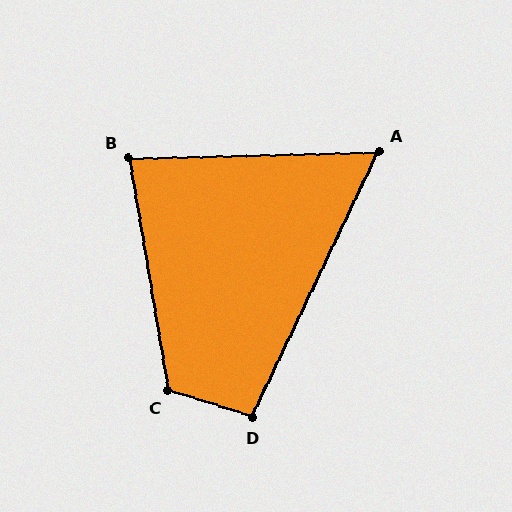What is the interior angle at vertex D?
Approximately 98 degrees (obtuse).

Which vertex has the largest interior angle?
C, at approximately 117 degrees.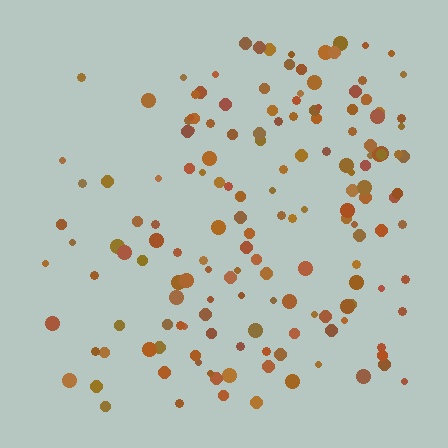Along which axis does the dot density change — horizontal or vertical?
Horizontal.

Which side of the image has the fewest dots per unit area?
The left.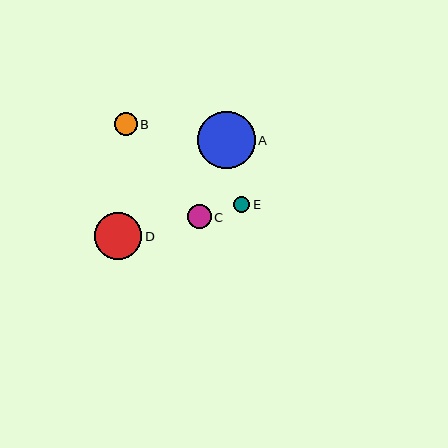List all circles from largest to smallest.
From largest to smallest: A, D, C, B, E.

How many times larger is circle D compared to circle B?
Circle D is approximately 2.0 times the size of circle B.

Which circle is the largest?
Circle A is the largest with a size of approximately 57 pixels.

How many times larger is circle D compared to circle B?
Circle D is approximately 2.0 times the size of circle B.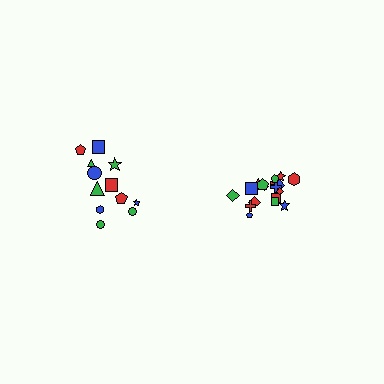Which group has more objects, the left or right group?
The right group.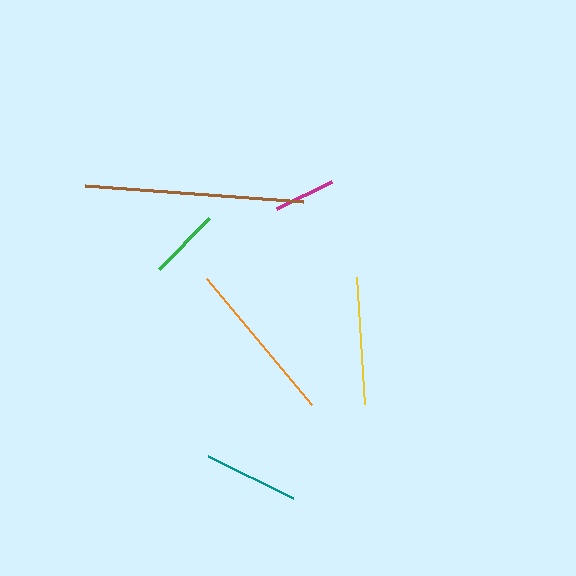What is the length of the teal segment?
The teal segment is approximately 95 pixels long.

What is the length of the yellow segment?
The yellow segment is approximately 127 pixels long.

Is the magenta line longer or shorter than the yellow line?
The yellow line is longer than the magenta line.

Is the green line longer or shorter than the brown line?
The brown line is longer than the green line.